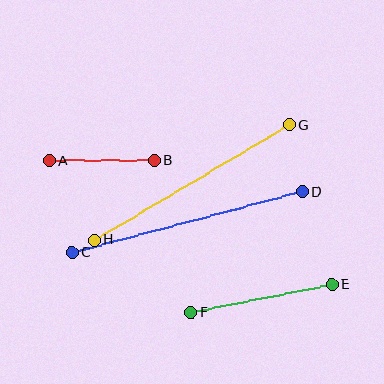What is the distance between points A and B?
The distance is approximately 105 pixels.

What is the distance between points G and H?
The distance is approximately 226 pixels.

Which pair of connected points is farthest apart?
Points C and D are farthest apart.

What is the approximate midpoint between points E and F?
The midpoint is at approximately (261, 298) pixels.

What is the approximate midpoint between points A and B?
The midpoint is at approximately (102, 161) pixels.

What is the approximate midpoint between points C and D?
The midpoint is at approximately (187, 222) pixels.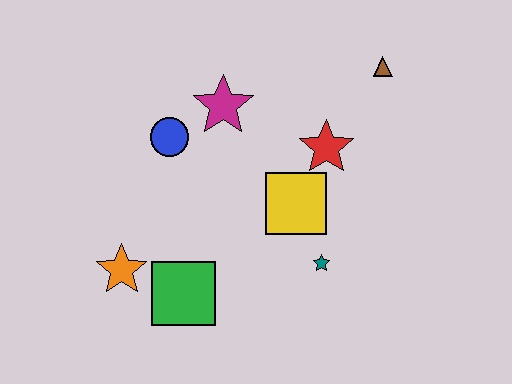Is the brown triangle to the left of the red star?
No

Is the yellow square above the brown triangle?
No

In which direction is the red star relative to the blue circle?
The red star is to the right of the blue circle.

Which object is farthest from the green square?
The brown triangle is farthest from the green square.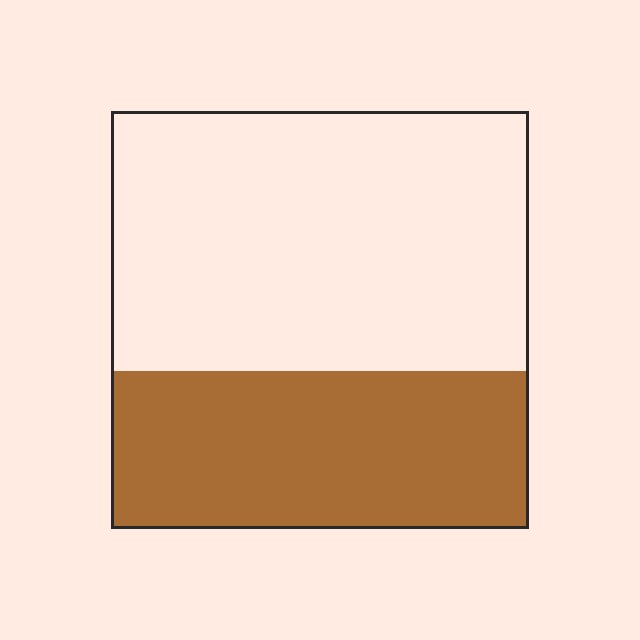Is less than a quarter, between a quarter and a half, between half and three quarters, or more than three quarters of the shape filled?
Between a quarter and a half.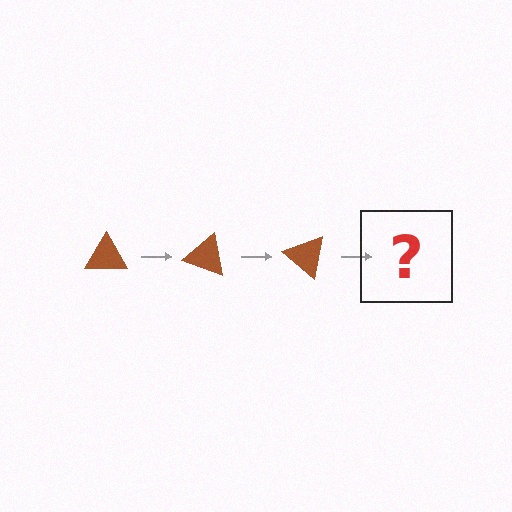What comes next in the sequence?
The next element should be a brown triangle rotated 60 degrees.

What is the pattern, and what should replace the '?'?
The pattern is that the triangle rotates 20 degrees each step. The '?' should be a brown triangle rotated 60 degrees.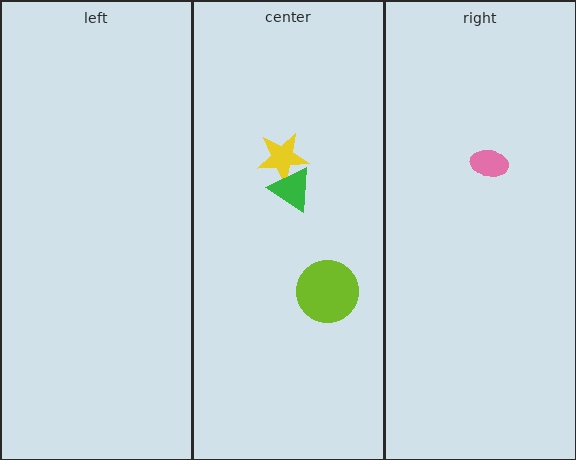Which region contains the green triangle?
The center region.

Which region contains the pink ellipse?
The right region.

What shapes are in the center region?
The yellow star, the lime circle, the green triangle.